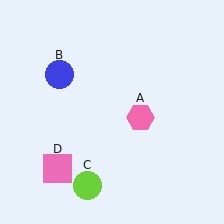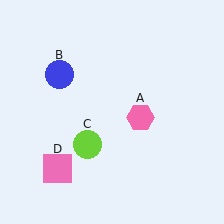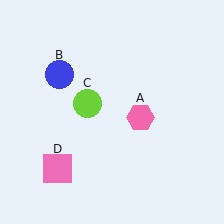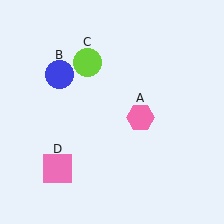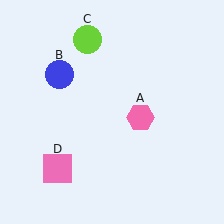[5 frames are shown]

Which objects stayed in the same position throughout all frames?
Pink hexagon (object A) and blue circle (object B) and pink square (object D) remained stationary.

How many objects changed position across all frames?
1 object changed position: lime circle (object C).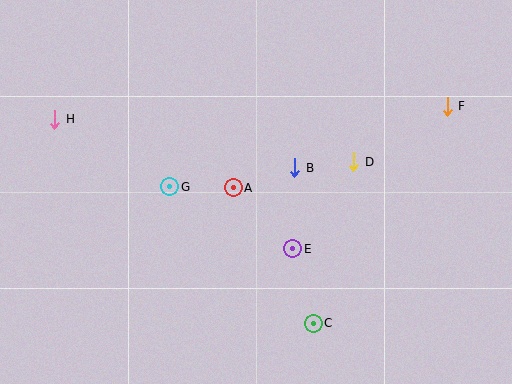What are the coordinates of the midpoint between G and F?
The midpoint between G and F is at (309, 147).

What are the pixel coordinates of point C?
Point C is at (313, 323).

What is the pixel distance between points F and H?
The distance between F and H is 393 pixels.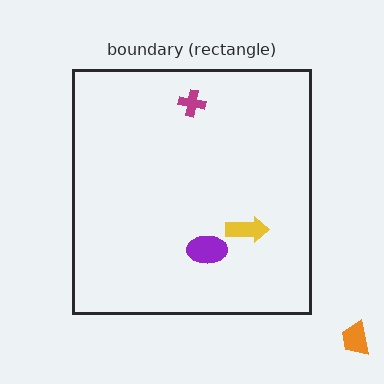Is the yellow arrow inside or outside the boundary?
Inside.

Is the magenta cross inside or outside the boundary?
Inside.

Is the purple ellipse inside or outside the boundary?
Inside.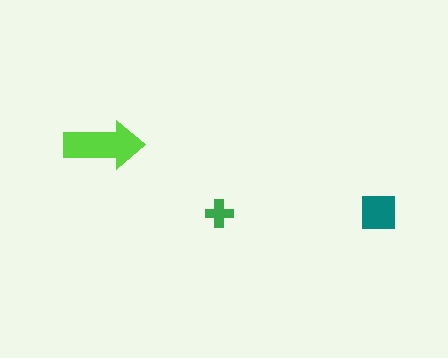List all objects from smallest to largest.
The green cross, the teal square, the lime arrow.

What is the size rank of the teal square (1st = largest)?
2nd.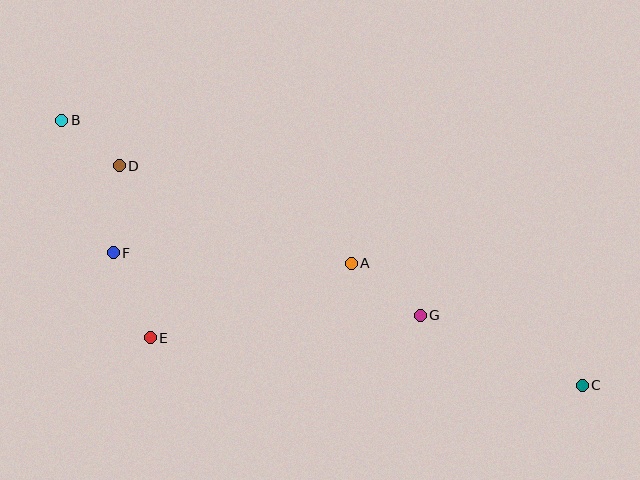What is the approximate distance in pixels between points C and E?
The distance between C and E is approximately 435 pixels.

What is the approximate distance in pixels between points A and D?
The distance between A and D is approximately 252 pixels.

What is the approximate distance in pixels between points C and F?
The distance between C and F is approximately 487 pixels.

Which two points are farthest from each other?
Points B and C are farthest from each other.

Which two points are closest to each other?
Points B and D are closest to each other.